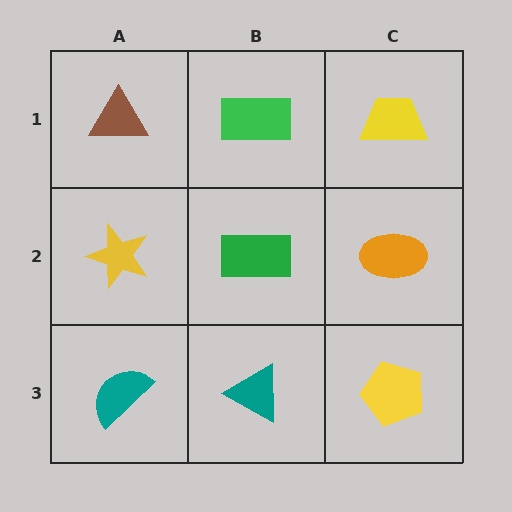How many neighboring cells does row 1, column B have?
3.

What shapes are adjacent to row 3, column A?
A yellow star (row 2, column A), a teal triangle (row 3, column B).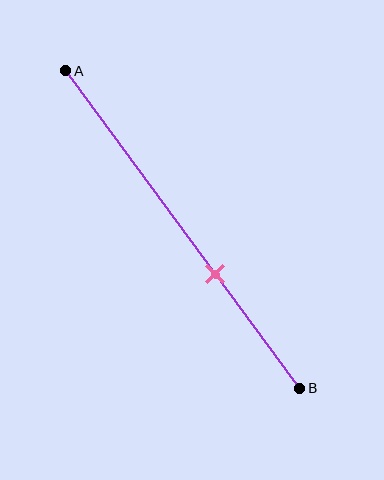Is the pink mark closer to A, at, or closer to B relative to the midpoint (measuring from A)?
The pink mark is closer to point B than the midpoint of segment AB.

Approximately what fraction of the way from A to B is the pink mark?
The pink mark is approximately 65% of the way from A to B.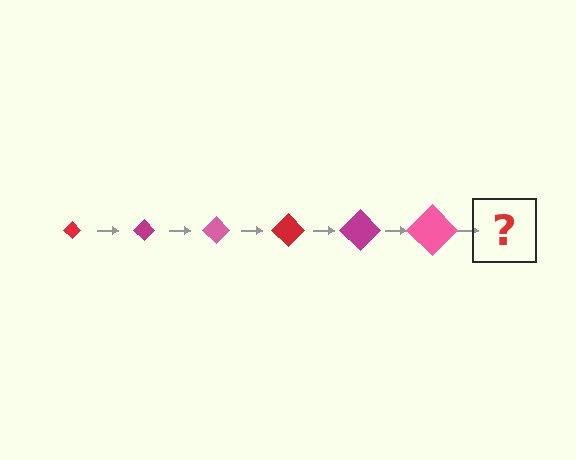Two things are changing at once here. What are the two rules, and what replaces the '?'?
The two rules are that the diamond grows larger each step and the color cycles through red, magenta, and pink. The '?' should be a red diamond, larger than the previous one.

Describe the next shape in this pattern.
It should be a red diamond, larger than the previous one.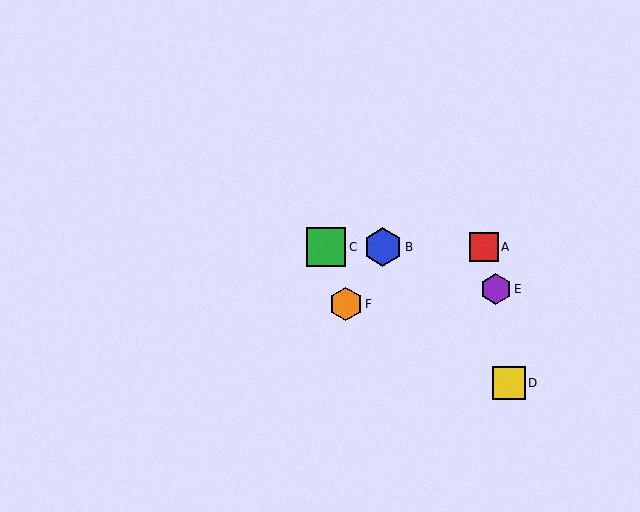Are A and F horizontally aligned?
No, A is at y≈247 and F is at y≈304.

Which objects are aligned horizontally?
Objects A, B, C are aligned horizontally.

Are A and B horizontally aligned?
Yes, both are at y≈247.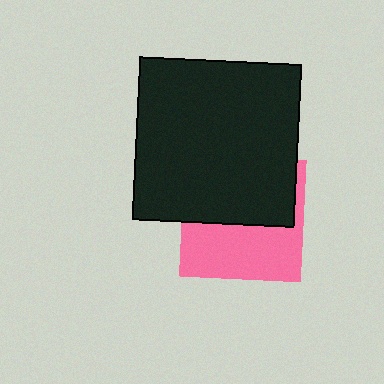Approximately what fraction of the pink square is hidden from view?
Roughly 51% of the pink square is hidden behind the black square.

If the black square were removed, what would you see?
You would see the complete pink square.